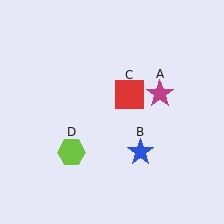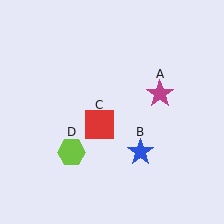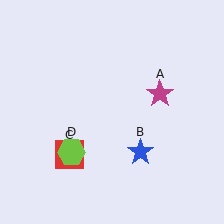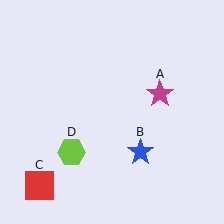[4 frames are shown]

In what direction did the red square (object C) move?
The red square (object C) moved down and to the left.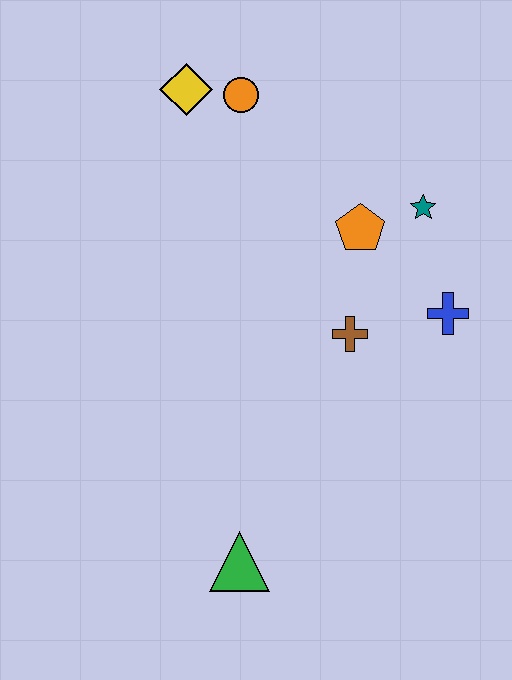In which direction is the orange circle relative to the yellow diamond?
The orange circle is to the right of the yellow diamond.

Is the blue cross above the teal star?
No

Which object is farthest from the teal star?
The green triangle is farthest from the teal star.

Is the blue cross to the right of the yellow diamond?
Yes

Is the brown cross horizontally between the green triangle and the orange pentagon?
Yes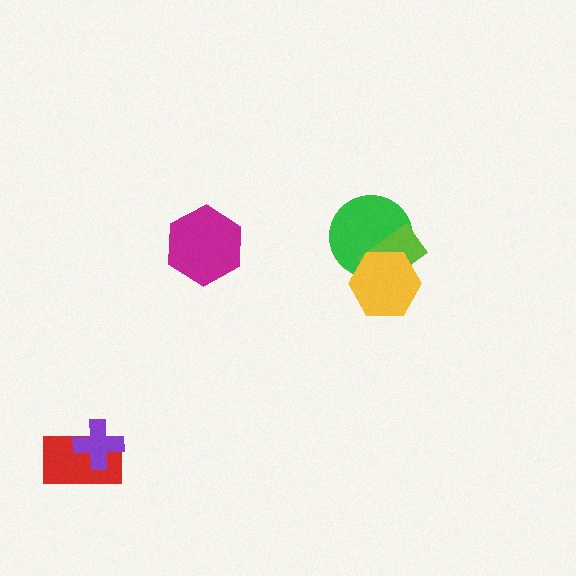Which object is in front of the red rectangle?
The purple cross is in front of the red rectangle.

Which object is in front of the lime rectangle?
The yellow hexagon is in front of the lime rectangle.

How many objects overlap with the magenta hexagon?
0 objects overlap with the magenta hexagon.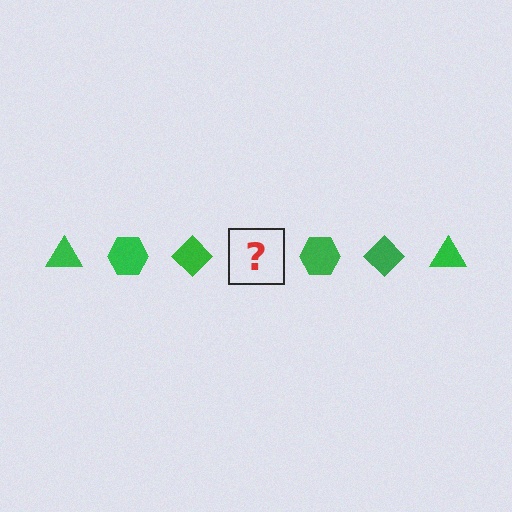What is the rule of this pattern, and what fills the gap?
The rule is that the pattern cycles through triangle, hexagon, diamond shapes in green. The gap should be filled with a green triangle.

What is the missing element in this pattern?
The missing element is a green triangle.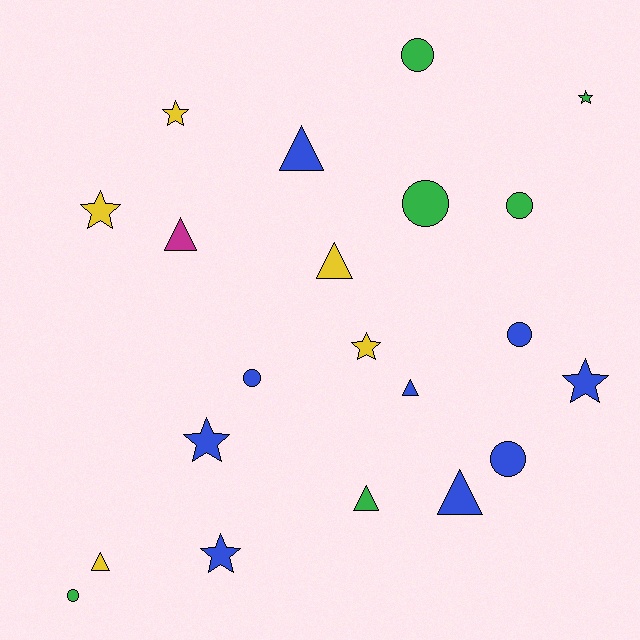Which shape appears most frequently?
Circle, with 7 objects.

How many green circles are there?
There are 4 green circles.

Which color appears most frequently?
Blue, with 9 objects.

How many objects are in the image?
There are 21 objects.